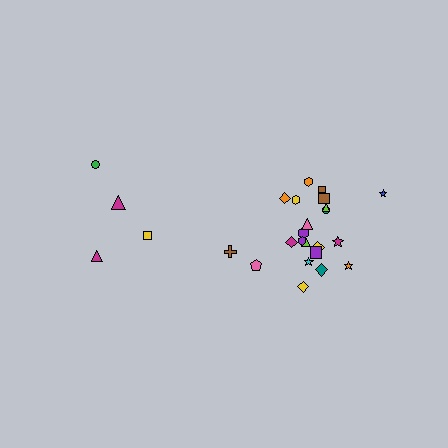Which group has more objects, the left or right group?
The right group.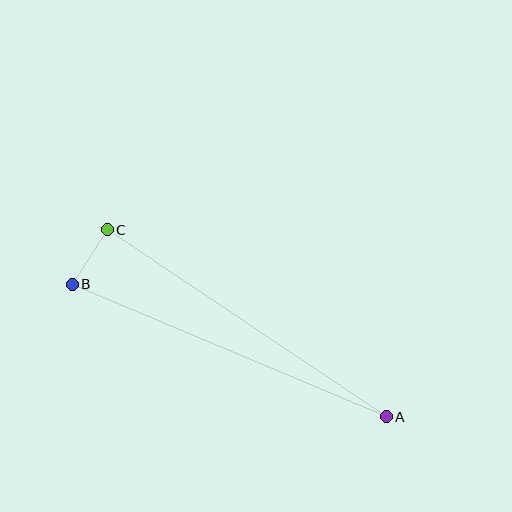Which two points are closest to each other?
Points B and C are closest to each other.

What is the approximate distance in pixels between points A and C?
The distance between A and C is approximately 335 pixels.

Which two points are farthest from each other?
Points A and B are farthest from each other.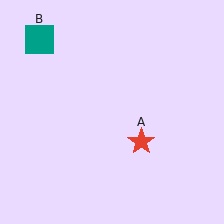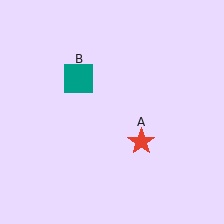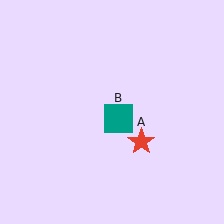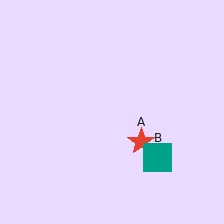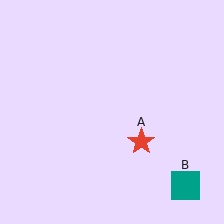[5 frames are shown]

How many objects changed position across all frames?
1 object changed position: teal square (object B).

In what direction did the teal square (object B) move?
The teal square (object B) moved down and to the right.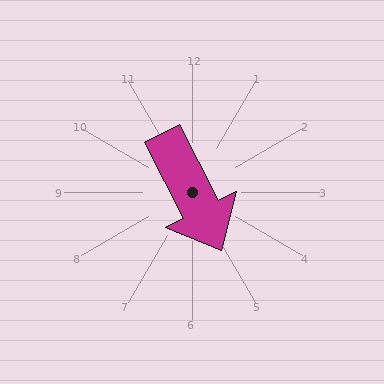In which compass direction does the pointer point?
Southeast.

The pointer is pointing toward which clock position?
Roughly 5 o'clock.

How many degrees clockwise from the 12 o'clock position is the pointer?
Approximately 153 degrees.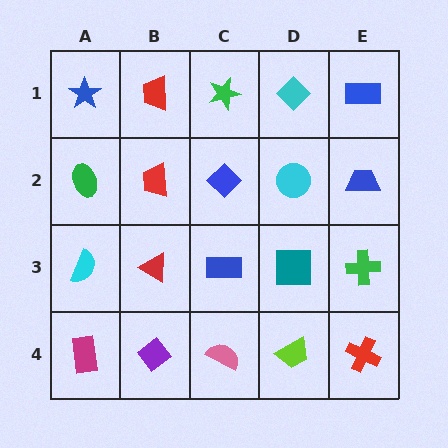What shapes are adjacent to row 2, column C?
A green star (row 1, column C), a blue rectangle (row 3, column C), a red trapezoid (row 2, column B), a cyan circle (row 2, column D).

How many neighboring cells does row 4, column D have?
3.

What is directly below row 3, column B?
A purple diamond.